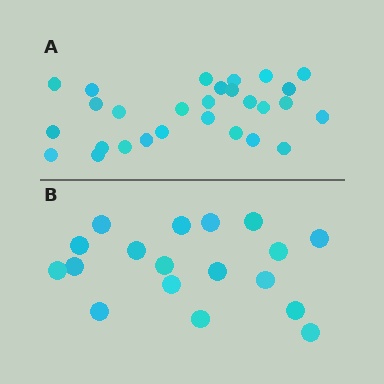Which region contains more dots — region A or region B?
Region A (the top region) has more dots.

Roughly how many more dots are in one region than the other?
Region A has roughly 10 or so more dots than region B.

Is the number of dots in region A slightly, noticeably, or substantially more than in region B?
Region A has substantially more. The ratio is roughly 1.6 to 1.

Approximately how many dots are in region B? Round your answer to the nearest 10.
About 20 dots. (The exact count is 18, which rounds to 20.)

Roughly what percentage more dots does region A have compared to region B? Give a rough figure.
About 55% more.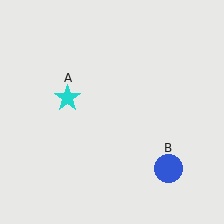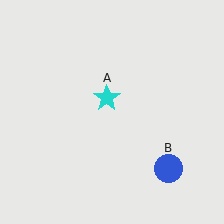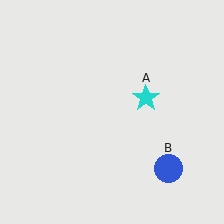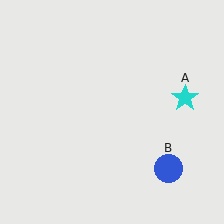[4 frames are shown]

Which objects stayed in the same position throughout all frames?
Blue circle (object B) remained stationary.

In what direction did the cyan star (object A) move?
The cyan star (object A) moved right.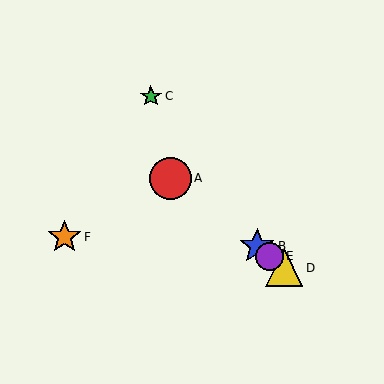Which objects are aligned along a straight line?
Objects A, B, D, E are aligned along a straight line.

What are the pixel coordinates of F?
Object F is at (65, 237).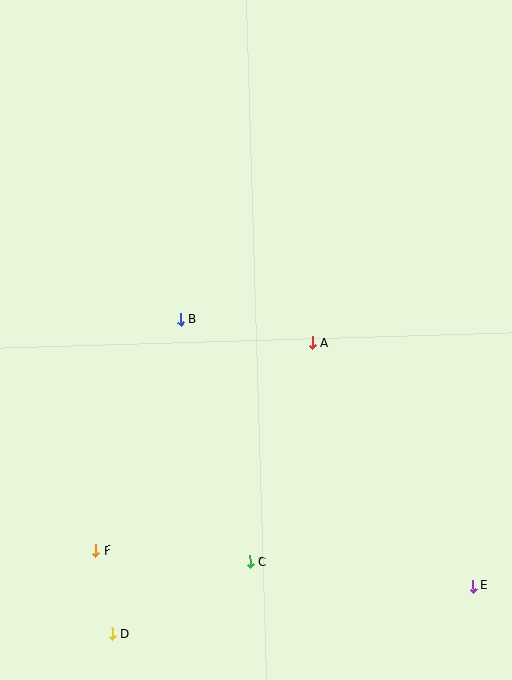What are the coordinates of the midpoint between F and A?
The midpoint between F and A is at (204, 447).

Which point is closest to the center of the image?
Point A at (312, 343) is closest to the center.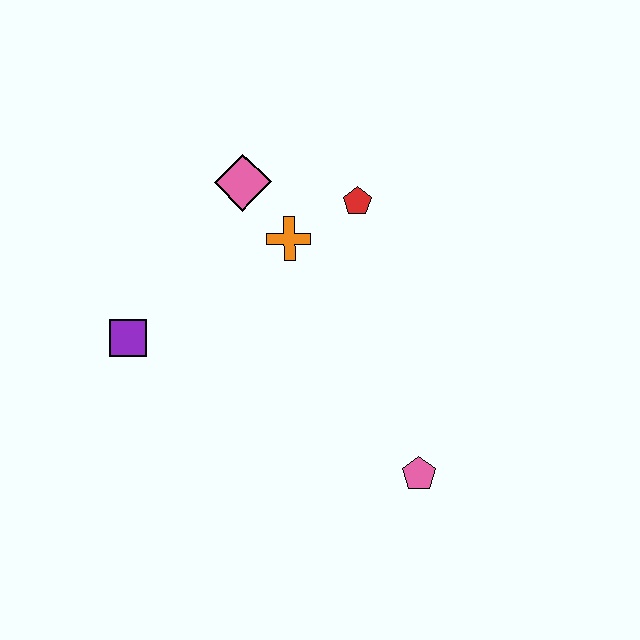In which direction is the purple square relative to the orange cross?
The purple square is to the left of the orange cross.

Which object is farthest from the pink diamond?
The pink pentagon is farthest from the pink diamond.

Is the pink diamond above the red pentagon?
Yes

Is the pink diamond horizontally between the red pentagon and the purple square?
Yes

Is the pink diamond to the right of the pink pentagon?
No